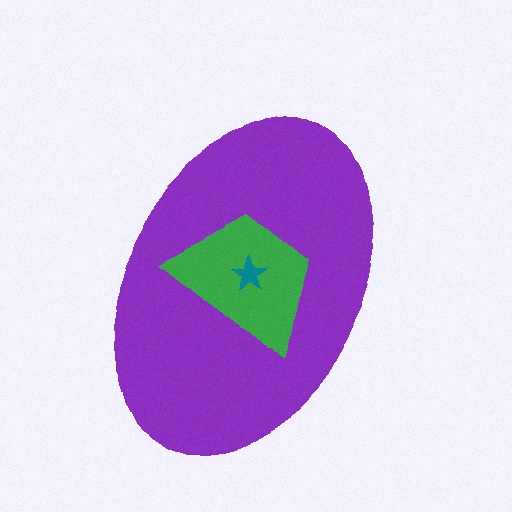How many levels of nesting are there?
3.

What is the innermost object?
The teal star.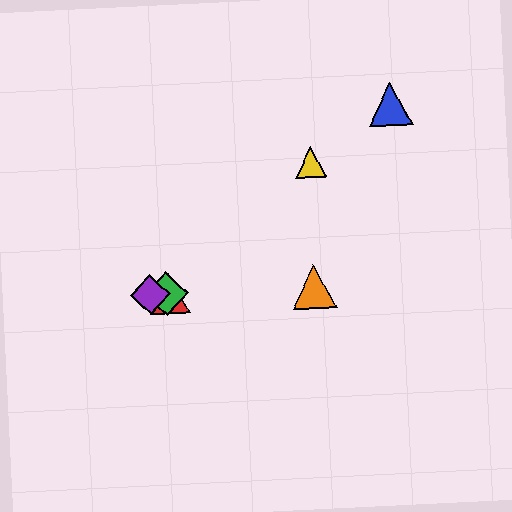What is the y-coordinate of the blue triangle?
The blue triangle is at y≈104.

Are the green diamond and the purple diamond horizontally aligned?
Yes, both are at y≈294.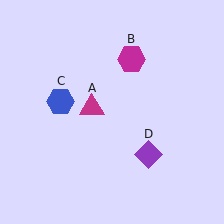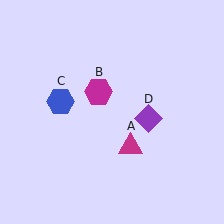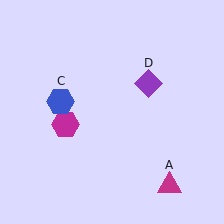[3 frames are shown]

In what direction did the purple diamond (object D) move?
The purple diamond (object D) moved up.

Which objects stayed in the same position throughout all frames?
Blue hexagon (object C) remained stationary.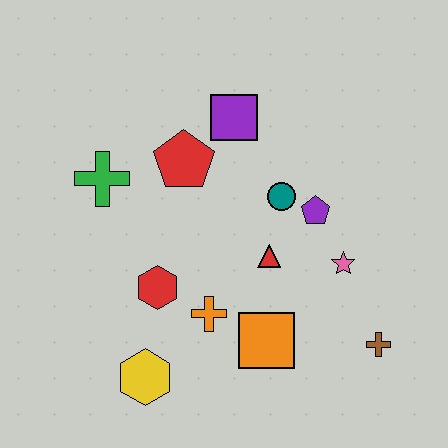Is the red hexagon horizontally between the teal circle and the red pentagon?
No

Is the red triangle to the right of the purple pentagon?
No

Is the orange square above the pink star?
No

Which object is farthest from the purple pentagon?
The yellow hexagon is farthest from the purple pentagon.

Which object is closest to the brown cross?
The pink star is closest to the brown cross.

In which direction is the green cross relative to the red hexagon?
The green cross is above the red hexagon.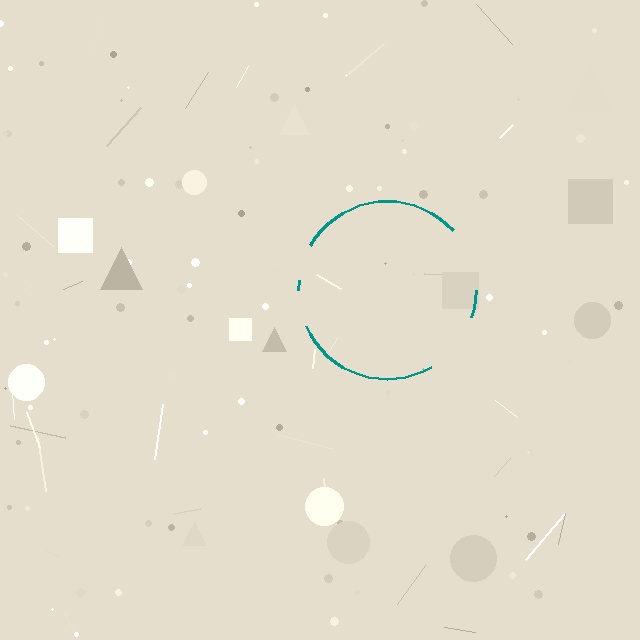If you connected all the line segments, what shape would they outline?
They would outline a circle.